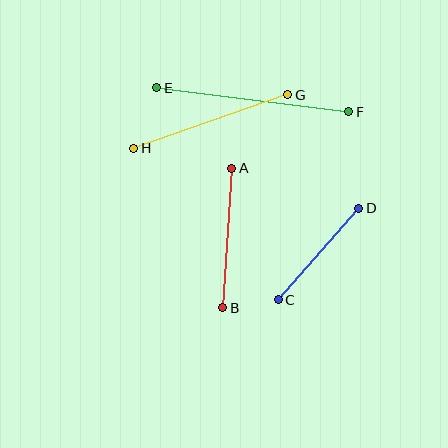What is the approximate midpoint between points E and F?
The midpoint is at approximately (253, 100) pixels.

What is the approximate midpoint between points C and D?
The midpoint is at approximately (318, 254) pixels.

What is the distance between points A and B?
The distance is approximately 140 pixels.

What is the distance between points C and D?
The distance is approximately 122 pixels.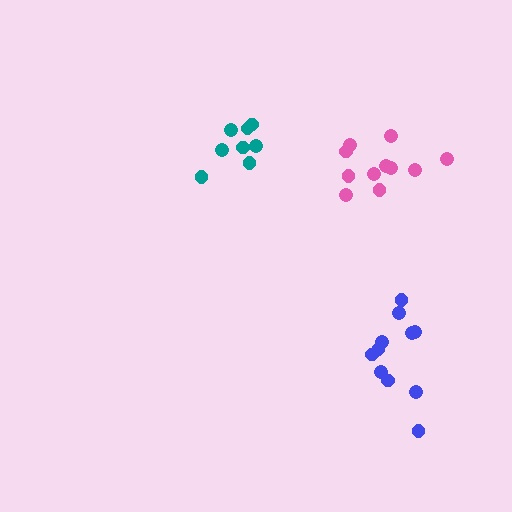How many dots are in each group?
Group 1: 8 dots, Group 2: 11 dots, Group 3: 11 dots (30 total).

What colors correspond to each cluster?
The clusters are colored: teal, blue, pink.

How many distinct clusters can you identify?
There are 3 distinct clusters.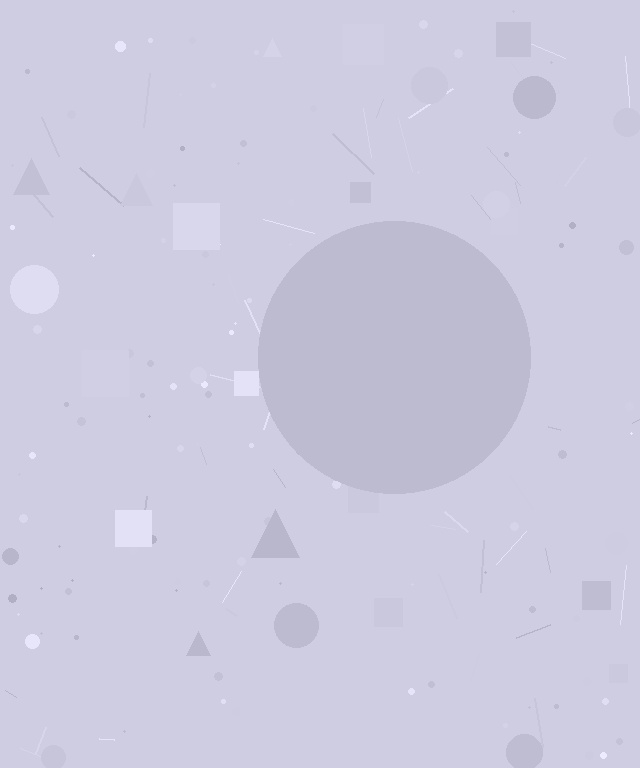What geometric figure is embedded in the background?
A circle is embedded in the background.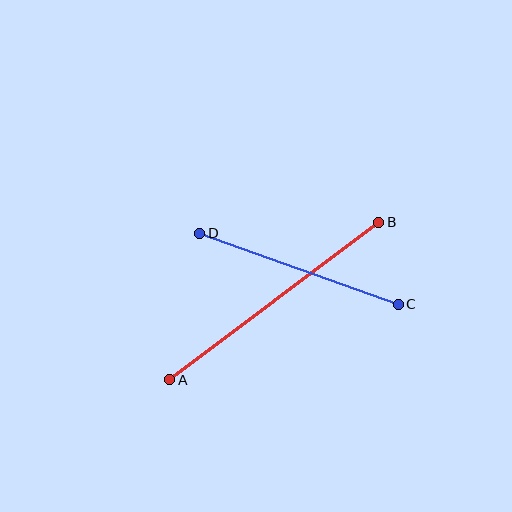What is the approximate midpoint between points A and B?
The midpoint is at approximately (274, 301) pixels.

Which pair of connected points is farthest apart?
Points A and B are farthest apart.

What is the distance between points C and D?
The distance is approximately 211 pixels.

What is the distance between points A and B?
The distance is approximately 262 pixels.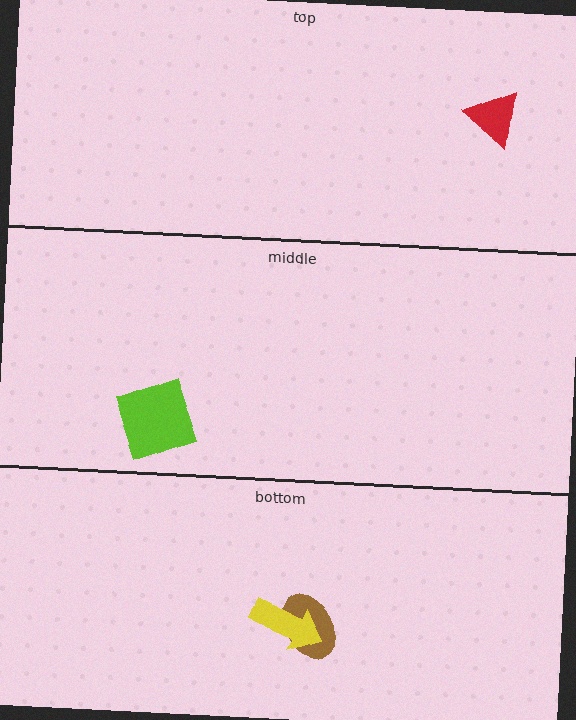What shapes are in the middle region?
The lime square.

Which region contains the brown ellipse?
The bottom region.